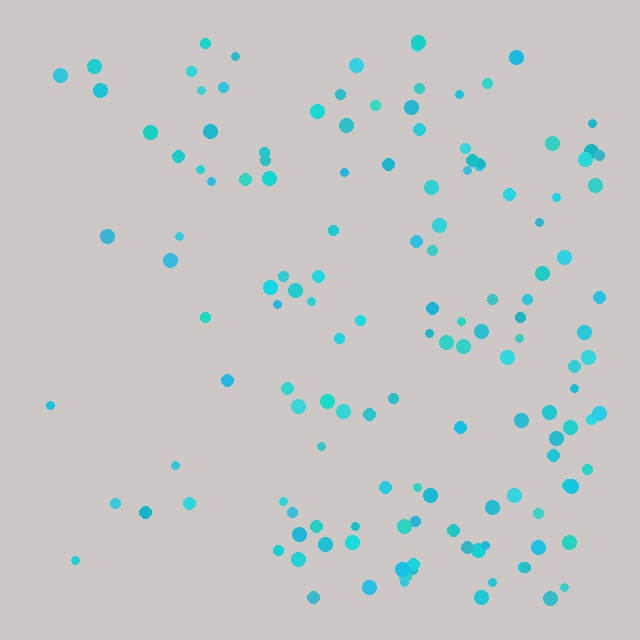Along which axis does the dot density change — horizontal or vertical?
Horizontal.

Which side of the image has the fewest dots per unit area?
The left.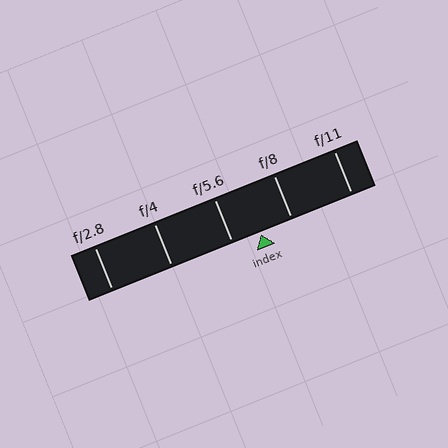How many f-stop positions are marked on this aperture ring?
There are 5 f-stop positions marked.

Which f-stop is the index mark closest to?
The index mark is closest to f/5.6.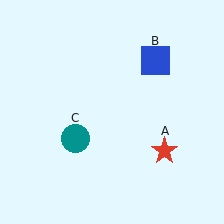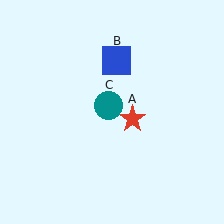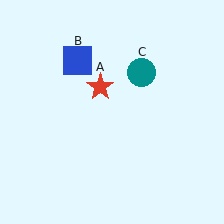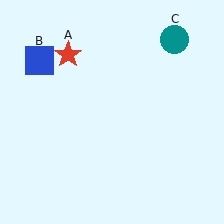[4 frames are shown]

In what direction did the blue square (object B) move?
The blue square (object B) moved left.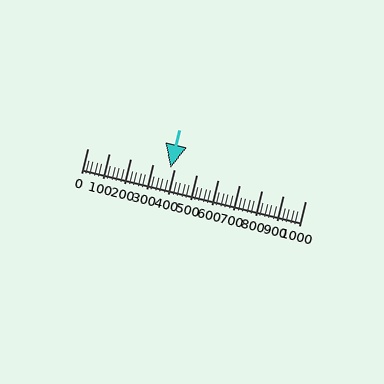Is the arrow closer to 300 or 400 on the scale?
The arrow is closer to 400.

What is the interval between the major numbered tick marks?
The major tick marks are spaced 100 units apart.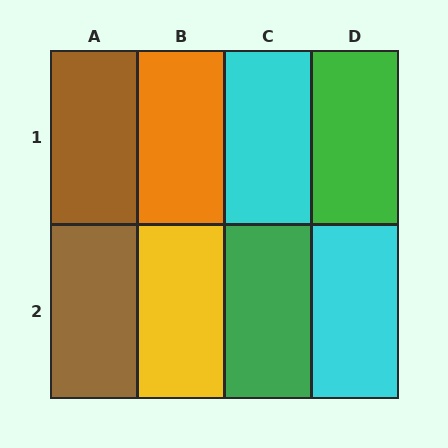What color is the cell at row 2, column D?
Cyan.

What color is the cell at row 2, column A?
Brown.